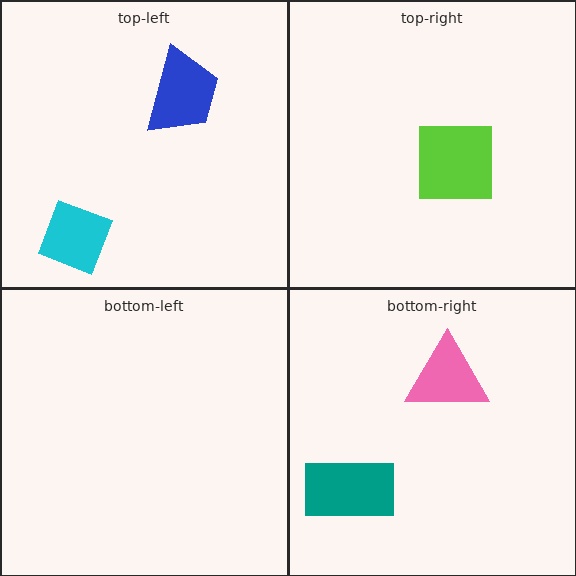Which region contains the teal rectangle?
The bottom-right region.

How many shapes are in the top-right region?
1.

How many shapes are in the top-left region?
2.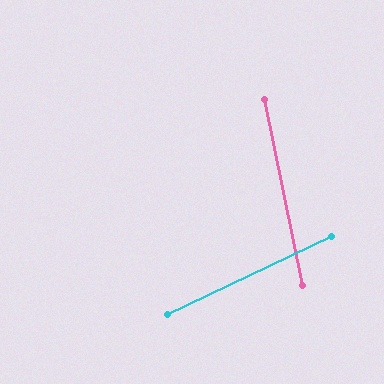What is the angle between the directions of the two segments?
Approximately 76 degrees.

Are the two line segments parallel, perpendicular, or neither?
Neither parallel nor perpendicular — they differ by about 76°.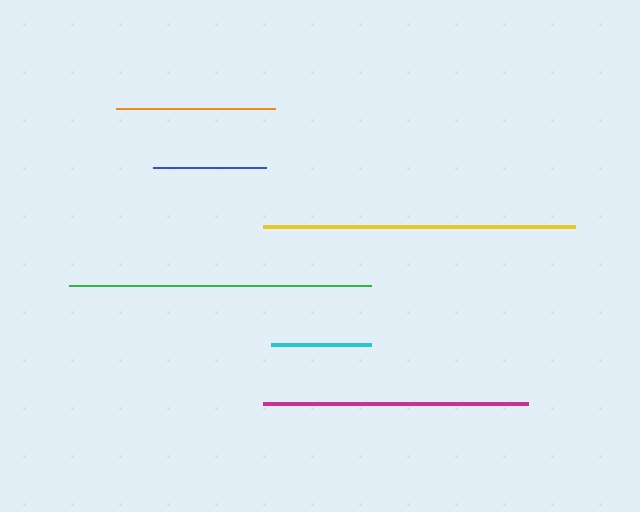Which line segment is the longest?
The yellow line is the longest at approximately 313 pixels.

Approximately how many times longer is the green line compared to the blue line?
The green line is approximately 2.7 times the length of the blue line.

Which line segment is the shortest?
The cyan line is the shortest at approximately 100 pixels.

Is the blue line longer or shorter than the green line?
The green line is longer than the blue line.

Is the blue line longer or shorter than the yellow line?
The yellow line is longer than the blue line.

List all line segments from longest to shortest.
From longest to shortest: yellow, green, magenta, orange, blue, cyan.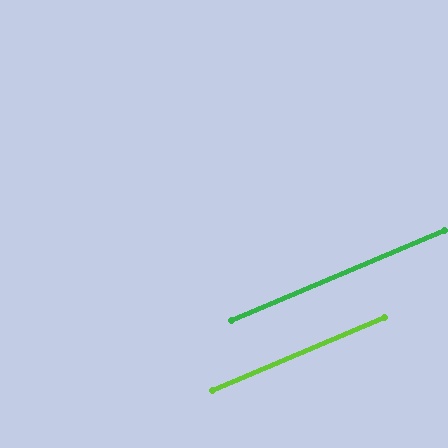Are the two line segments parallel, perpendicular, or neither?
Parallel — their directions differ by only 0.2°.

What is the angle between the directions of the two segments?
Approximately 0 degrees.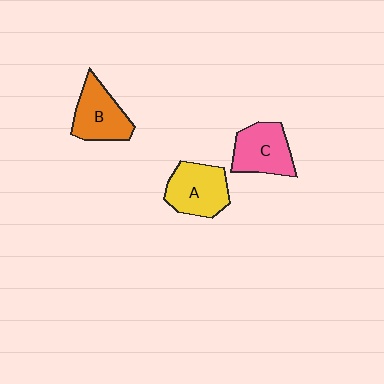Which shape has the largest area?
Shape A (yellow).